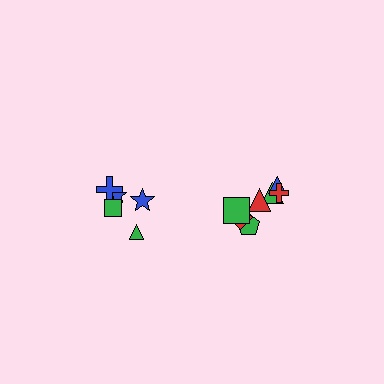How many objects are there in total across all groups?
There are 12 objects.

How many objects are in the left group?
There are 5 objects.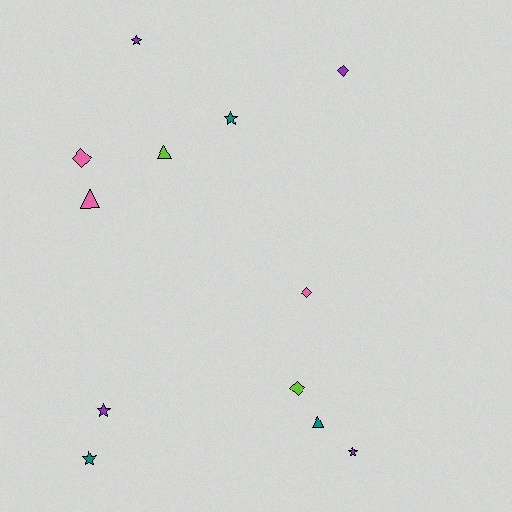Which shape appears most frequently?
Star, with 5 objects.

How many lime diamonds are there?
There is 1 lime diamond.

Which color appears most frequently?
Purple, with 4 objects.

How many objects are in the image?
There are 12 objects.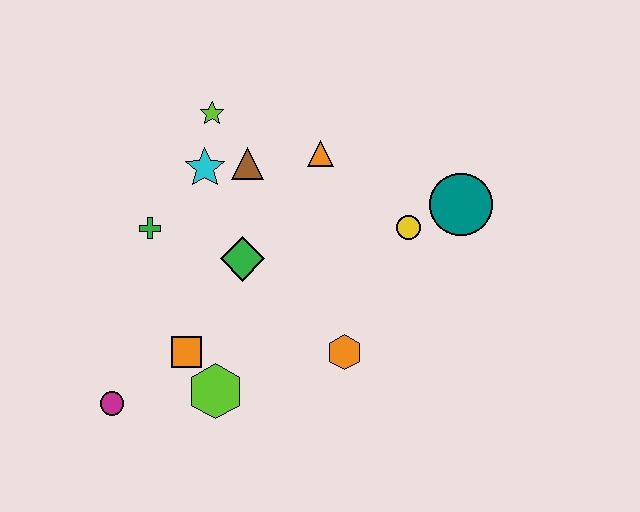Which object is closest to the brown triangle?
The cyan star is closest to the brown triangle.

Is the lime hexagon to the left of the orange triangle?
Yes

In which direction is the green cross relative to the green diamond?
The green cross is to the left of the green diamond.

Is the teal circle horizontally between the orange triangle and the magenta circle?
No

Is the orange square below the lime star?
Yes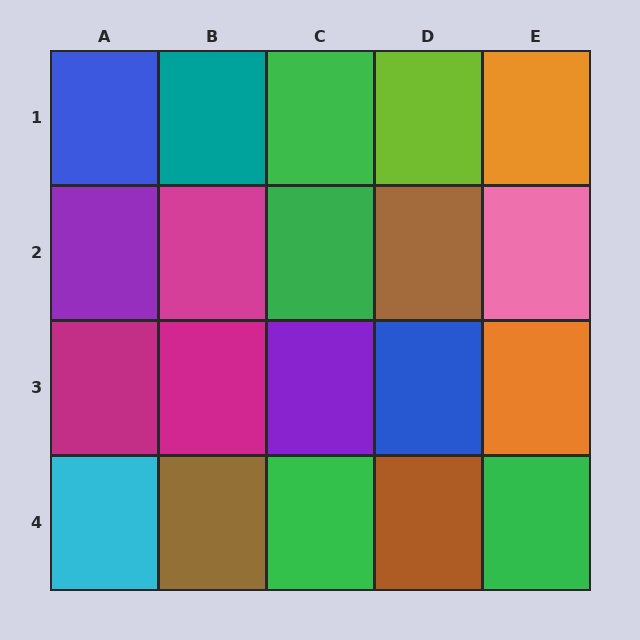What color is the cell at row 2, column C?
Green.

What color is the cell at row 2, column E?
Pink.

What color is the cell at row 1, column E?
Orange.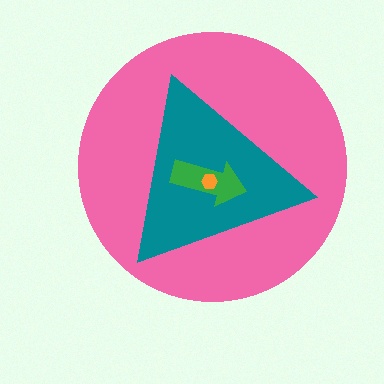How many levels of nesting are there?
4.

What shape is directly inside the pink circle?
The teal triangle.